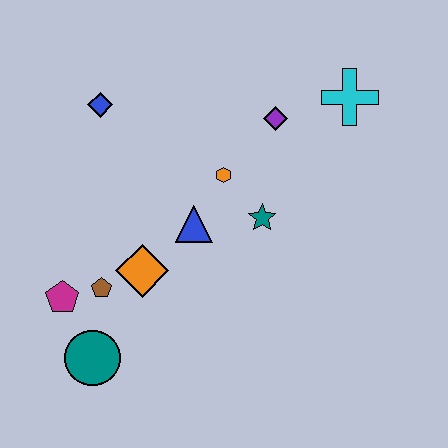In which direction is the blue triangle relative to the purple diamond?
The blue triangle is below the purple diamond.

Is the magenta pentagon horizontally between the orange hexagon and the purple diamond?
No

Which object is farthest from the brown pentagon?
The cyan cross is farthest from the brown pentagon.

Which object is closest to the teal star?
The orange hexagon is closest to the teal star.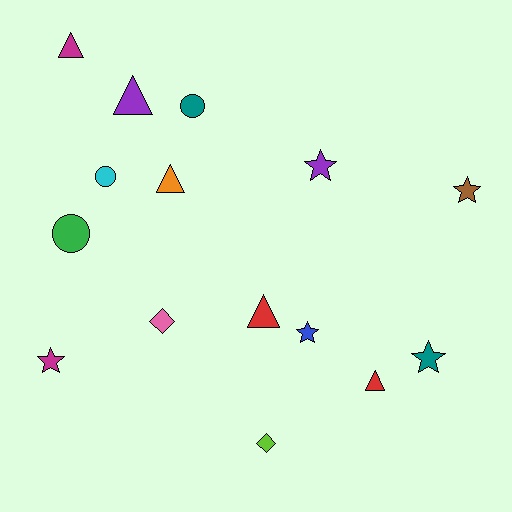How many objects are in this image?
There are 15 objects.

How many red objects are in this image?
There are 2 red objects.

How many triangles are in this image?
There are 5 triangles.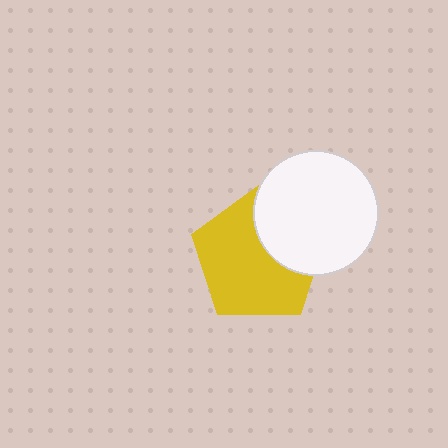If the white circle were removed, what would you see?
You would see the complete yellow pentagon.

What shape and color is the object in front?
The object in front is a white circle.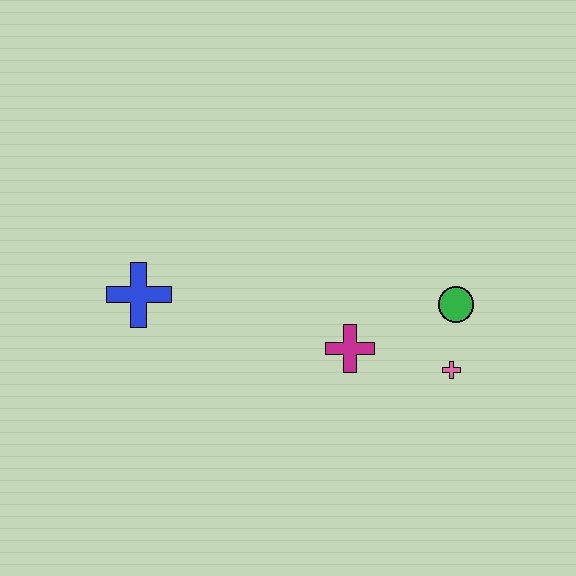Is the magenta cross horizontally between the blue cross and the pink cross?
Yes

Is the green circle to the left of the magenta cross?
No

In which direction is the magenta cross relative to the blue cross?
The magenta cross is to the right of the blue cross.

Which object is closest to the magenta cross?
The pink cross is closest to the magenta cross.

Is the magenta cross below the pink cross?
No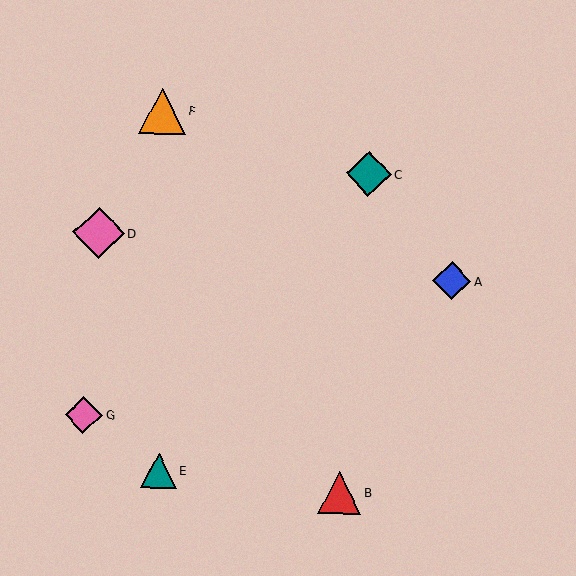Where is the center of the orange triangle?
The center of the orange triangle is at (162, 111).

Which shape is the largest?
The pink diamond (labeled D) is the largest.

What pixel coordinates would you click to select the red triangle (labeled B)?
Click at (340, 493) to select the red triangle B.